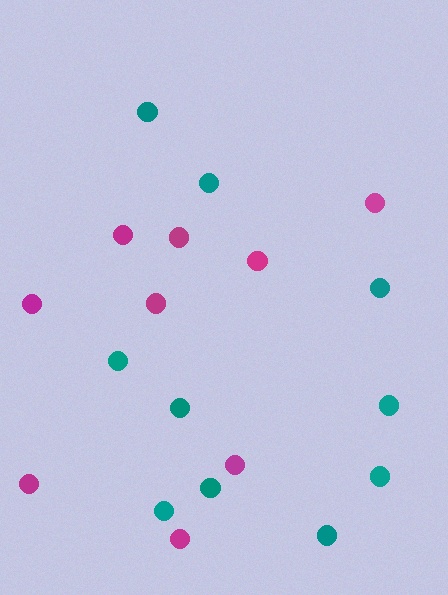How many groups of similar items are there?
There are 2 groups: one group of magenta circles (9) and one group of teal circles (10).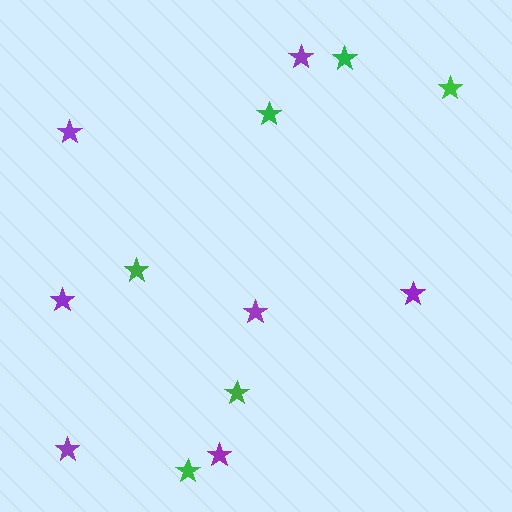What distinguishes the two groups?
There are 2 groups: one group of green stars (6) and one group of purple stars (7).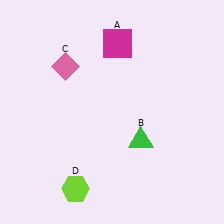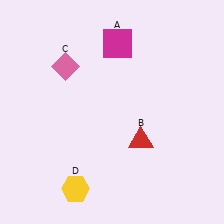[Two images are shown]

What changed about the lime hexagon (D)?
In Image 1, D is lime. In Image 2, it changed to yellow.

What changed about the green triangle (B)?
In Image 1, B is green. In Image 2, it changed to red.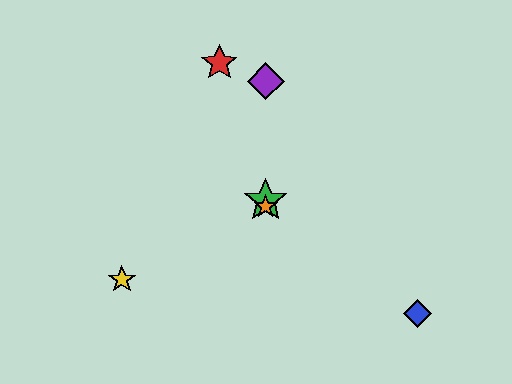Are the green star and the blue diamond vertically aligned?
No, the green star is at x≈266 and the blue diamond is at x≈418.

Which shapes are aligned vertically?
The green star, the purple diamond, the orange star are aligned vertically.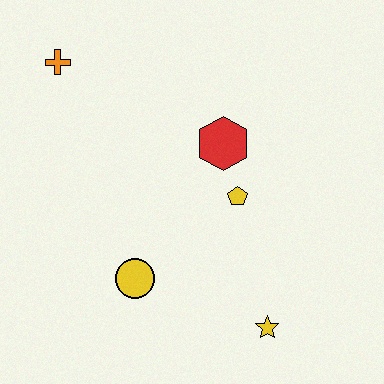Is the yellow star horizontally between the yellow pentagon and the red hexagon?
No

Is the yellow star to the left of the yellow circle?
No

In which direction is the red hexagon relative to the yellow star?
The red hexagon is above the yellow star.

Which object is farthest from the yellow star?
The orange cross is farthest from the yellow star.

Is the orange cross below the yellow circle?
No